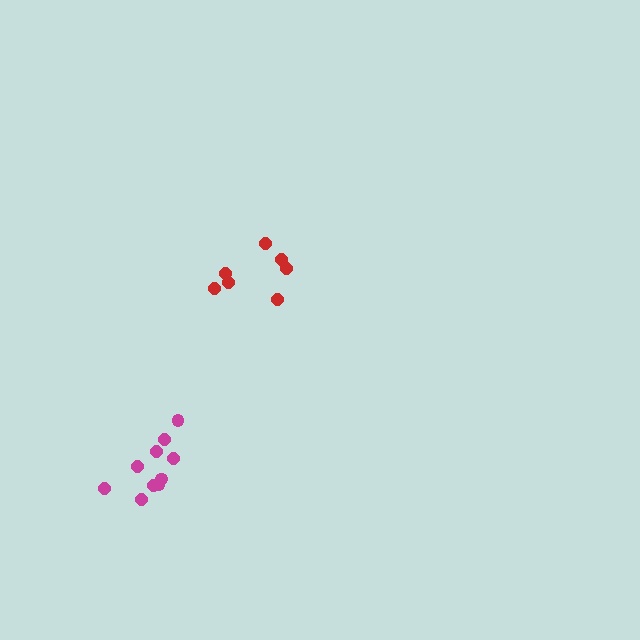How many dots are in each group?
Group 1: 7 dots, Group 2: 10 dots (17 total).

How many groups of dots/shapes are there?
There are 2 groups.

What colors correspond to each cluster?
The clusters are colored: red, magenta.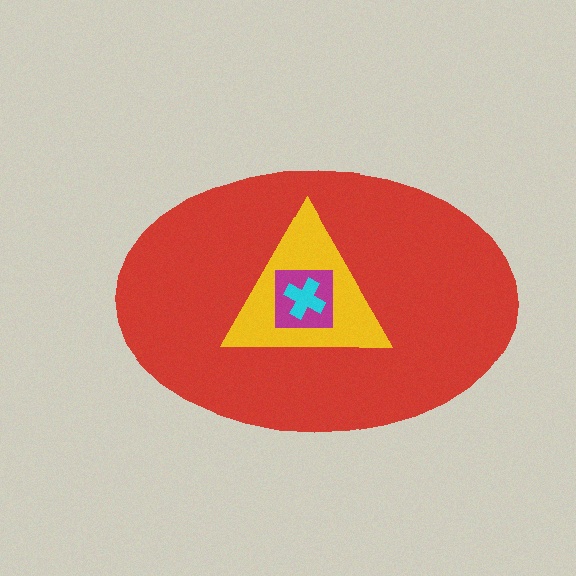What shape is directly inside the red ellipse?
The yellow triangle.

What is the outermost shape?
The red ellipse.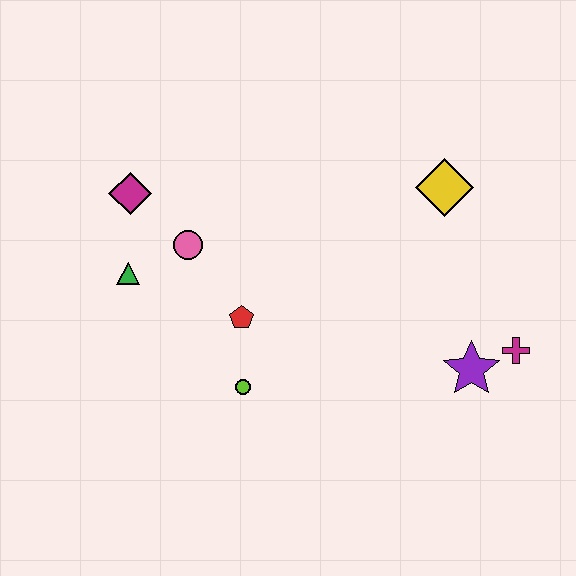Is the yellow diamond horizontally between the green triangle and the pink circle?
No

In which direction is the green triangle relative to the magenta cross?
The green triangle is to the left of the magenta cross.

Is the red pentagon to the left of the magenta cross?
Yes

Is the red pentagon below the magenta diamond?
Yes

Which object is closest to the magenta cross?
The purple star is closest to the magenta cross.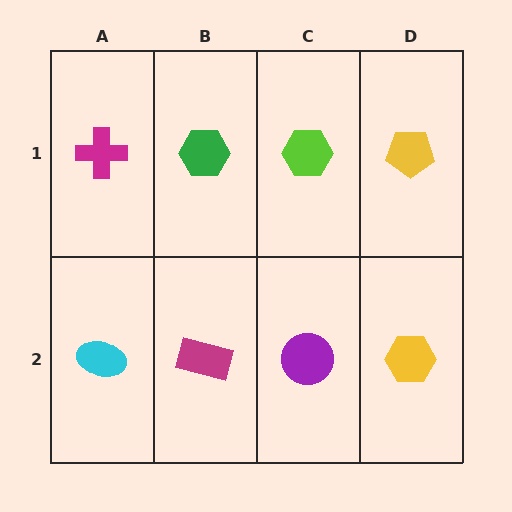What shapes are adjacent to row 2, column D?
A yellow pentagon (row 1, column D), a purple circle (row 2, column C).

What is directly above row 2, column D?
A yellow pentagon.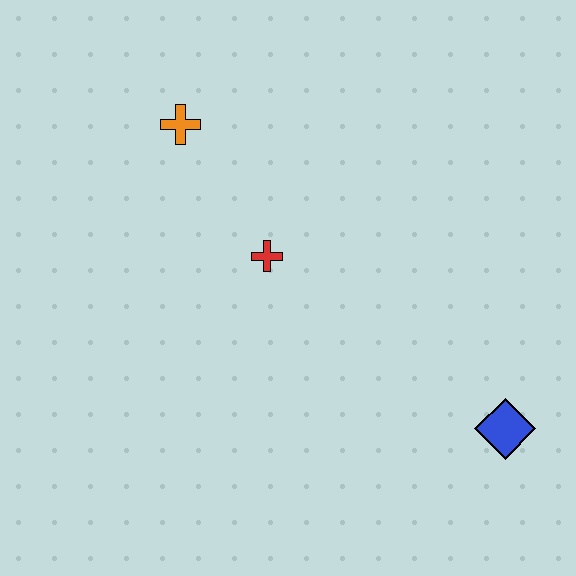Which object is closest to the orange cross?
The red cross is closest to the orange cross.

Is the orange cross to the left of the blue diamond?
Yes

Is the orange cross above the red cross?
Yes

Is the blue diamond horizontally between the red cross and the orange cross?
No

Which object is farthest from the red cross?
The blue diamond is farthest from the red cross.